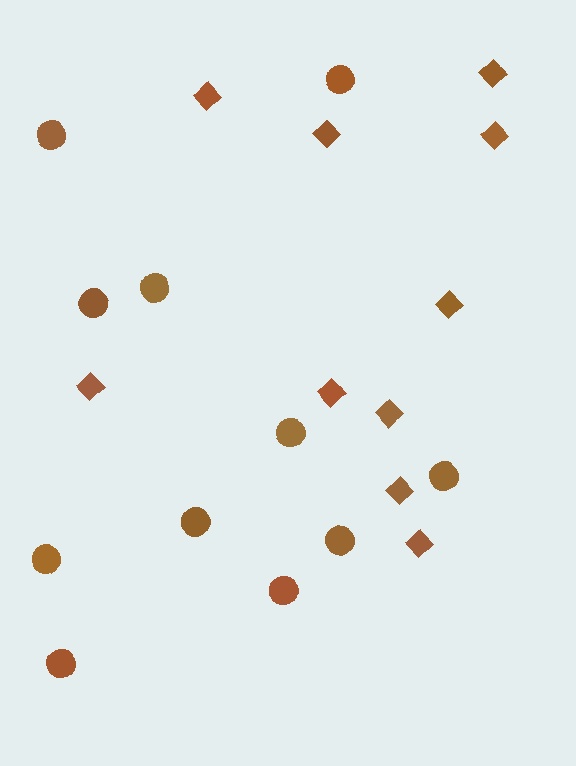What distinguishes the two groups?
There are 2 groups: one group of diamonds (10) and one group of circles (11).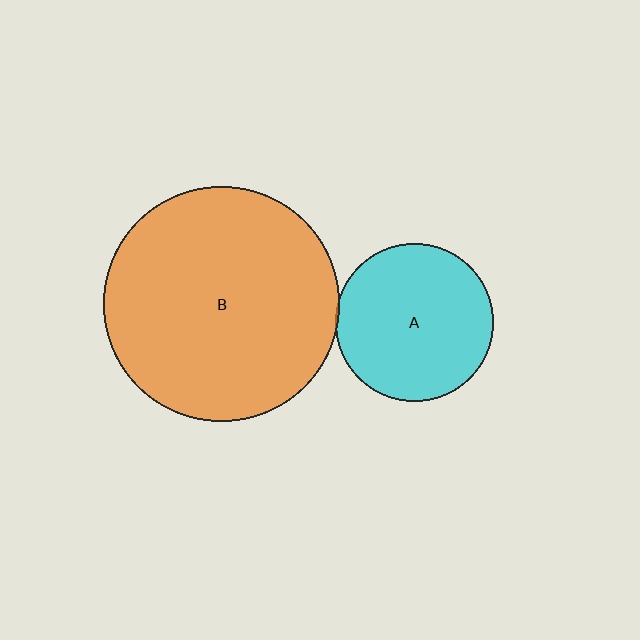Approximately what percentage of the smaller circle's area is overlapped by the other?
Approximately 5%.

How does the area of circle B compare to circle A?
Approximately 2.2 times.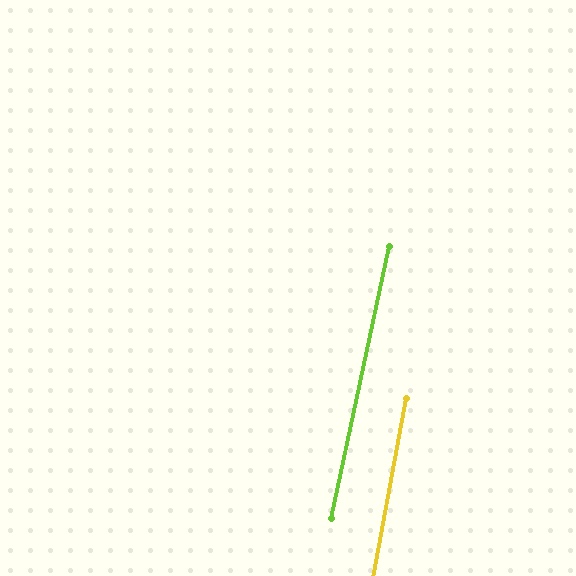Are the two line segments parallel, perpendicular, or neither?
Parallel — their directions differ by only 1.7°.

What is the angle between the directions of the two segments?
Approximately 2 degrees.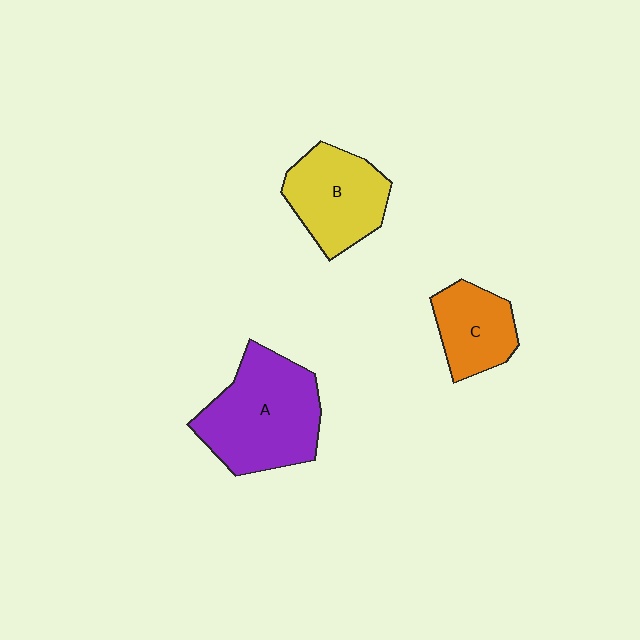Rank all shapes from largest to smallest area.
From largest to smallest: A (purple), B (yellow), C (orange).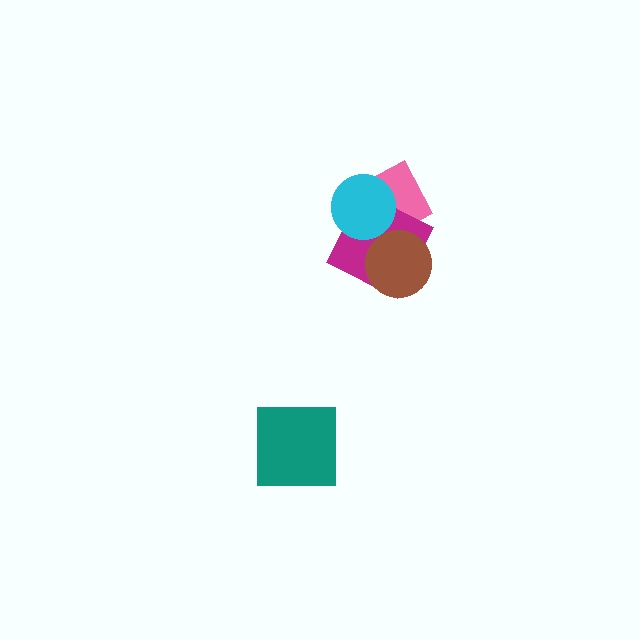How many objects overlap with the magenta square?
3 objects overlap with the magenta square.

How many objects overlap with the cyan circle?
2 objects overlap with the cyan circle.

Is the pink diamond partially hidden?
Yes, it is partially covered by another shape.